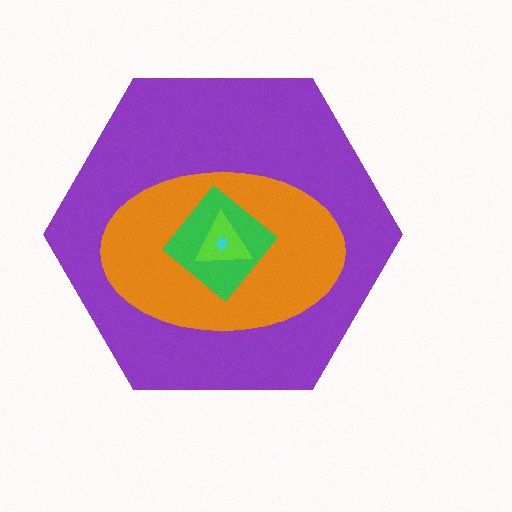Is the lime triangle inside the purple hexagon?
Yes.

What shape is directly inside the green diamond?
The lime triangle.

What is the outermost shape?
The purple hexagon.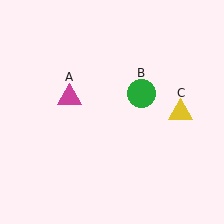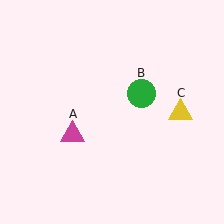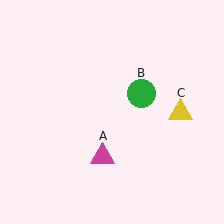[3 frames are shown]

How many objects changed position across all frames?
1 object changed position: magenta triangle (object A).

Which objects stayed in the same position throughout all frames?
Green circle (object B) and yellow triangle (object C) remained stationary.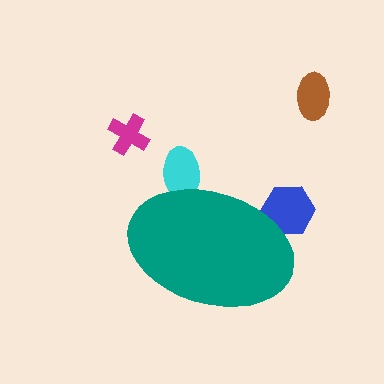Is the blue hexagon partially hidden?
Yes, the blue hexagon is partially hidden behind the teal ellipse.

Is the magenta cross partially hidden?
No, the magenta cross is fully visible.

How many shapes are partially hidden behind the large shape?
2 shapes are partially hidden.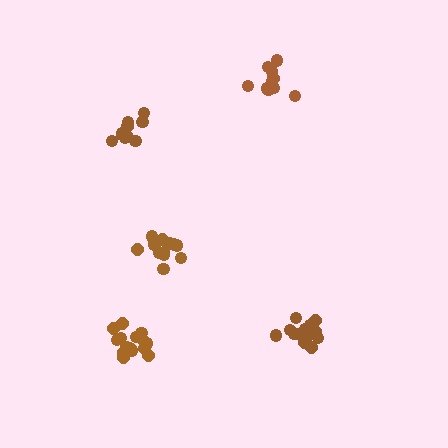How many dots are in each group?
Group 1: 13 dots, Group 2: 11 dots, Group 3: 15 dots, Group 4: 13 dots, Group 5: 14 dots (66 total).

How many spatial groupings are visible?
There are 5 spatial groupings.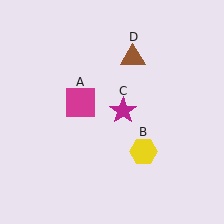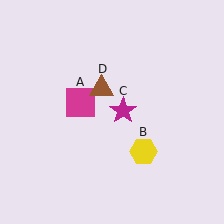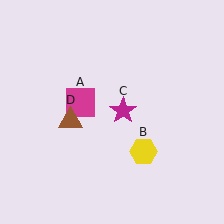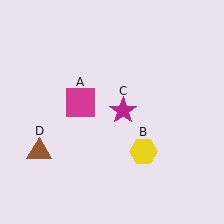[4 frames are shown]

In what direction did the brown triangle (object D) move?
The brown triangle (object D) moved down and to the left.